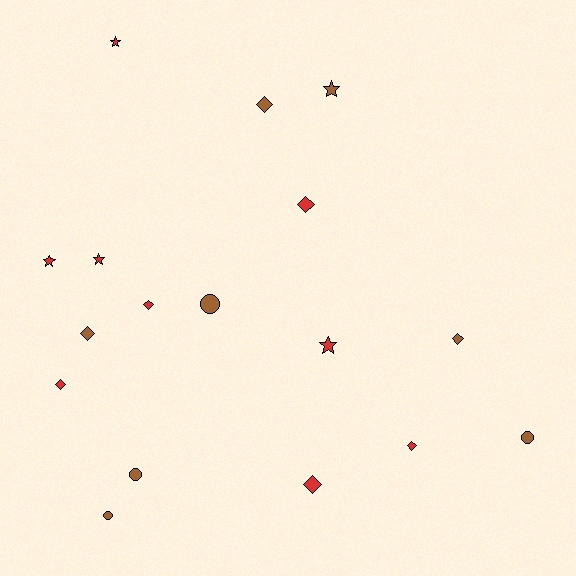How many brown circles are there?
There are 4 brown circles.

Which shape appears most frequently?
Diamond, with 8 objects.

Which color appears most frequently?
Red, with 9 objects.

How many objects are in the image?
There are 17 objects.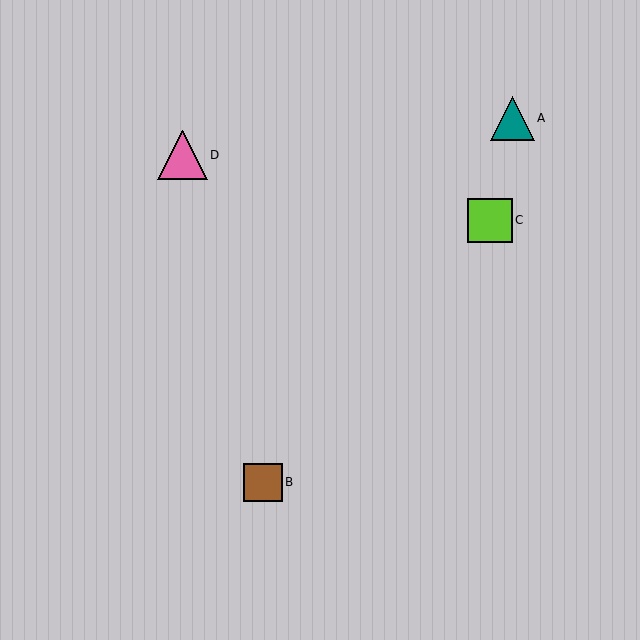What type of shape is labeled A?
Shape A is a teal triangle.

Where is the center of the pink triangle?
The center of the pink triangle is at (183, 155).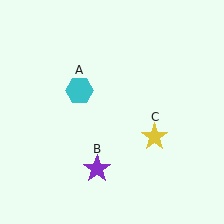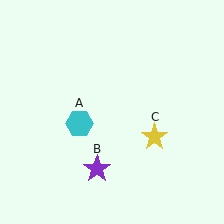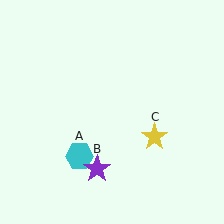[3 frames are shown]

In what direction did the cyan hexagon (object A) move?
The cyan hexagon (object A) moved down.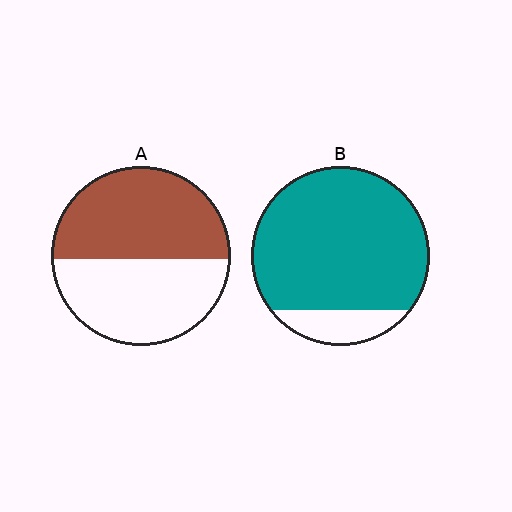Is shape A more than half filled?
Roughly half.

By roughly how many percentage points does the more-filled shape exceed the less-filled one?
By roughly 35 percentage points (B over A).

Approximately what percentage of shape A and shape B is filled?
A is approximately 50% and B is approximately 85%.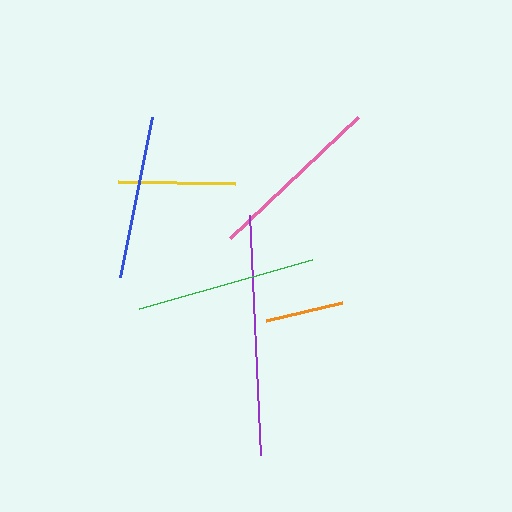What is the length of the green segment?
The green segment is approximately 180 pixels long.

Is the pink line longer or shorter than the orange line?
The pink line is longer than the orange line.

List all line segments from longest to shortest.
From longest to shortest: purple, green, pink, blue, yellow, orange.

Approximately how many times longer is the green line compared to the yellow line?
The green line is approximately 1.5 times the length of the yellow line.